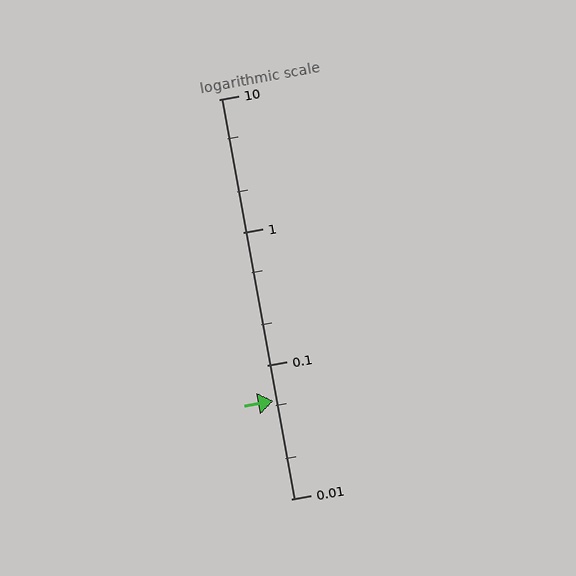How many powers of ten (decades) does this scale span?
The scale spans 3 decades, from 0.01 to 10.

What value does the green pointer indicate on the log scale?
The pointer indicates approximately 0.054.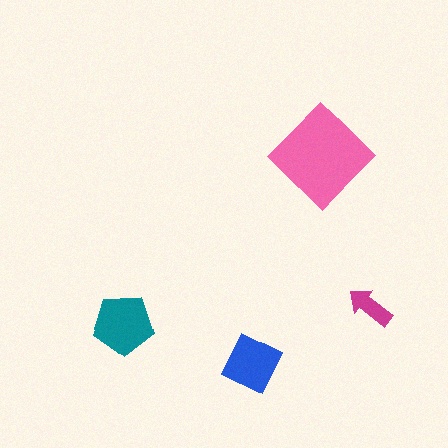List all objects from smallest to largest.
The magenta arrow, the blue square, the teal pentagon, the pink diamond.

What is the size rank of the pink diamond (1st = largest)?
1st.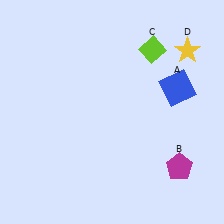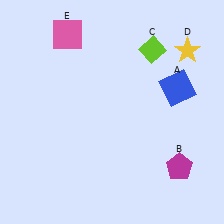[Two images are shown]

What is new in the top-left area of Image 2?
A pink square (E) was added in the top-left area of Image 2.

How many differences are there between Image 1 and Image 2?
There is 1 difference between the two images.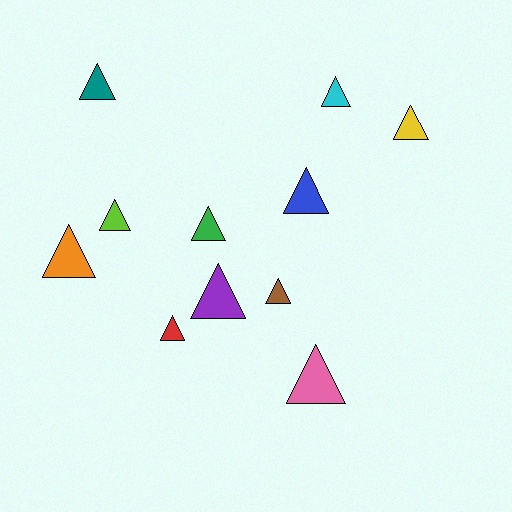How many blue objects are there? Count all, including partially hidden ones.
There is 1 blue object.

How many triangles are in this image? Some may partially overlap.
There are 11 triangles.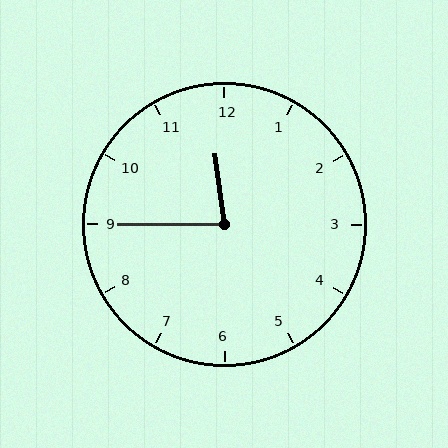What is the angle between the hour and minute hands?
Approximately 82 degrees.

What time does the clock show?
11:45.